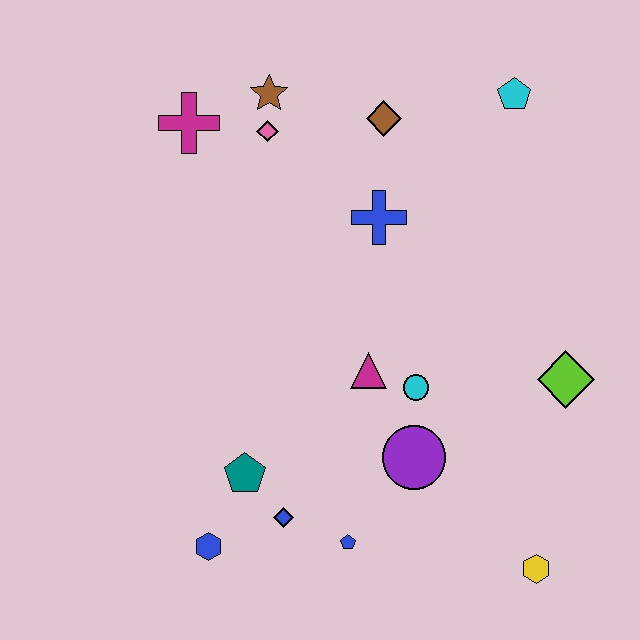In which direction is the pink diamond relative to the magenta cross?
The pink diamond is to the right of the magenta cross.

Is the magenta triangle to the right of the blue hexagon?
Yes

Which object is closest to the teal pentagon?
The blue diamond is closest to the teal pentagon.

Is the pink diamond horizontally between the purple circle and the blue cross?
No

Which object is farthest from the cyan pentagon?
The blue hexagon is farthest from the cyan pentagon.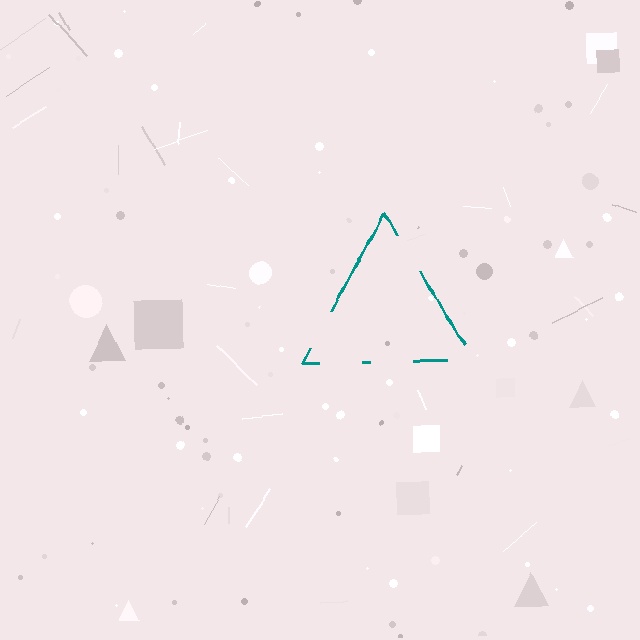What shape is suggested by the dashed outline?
The dashed outline suggests a triangle.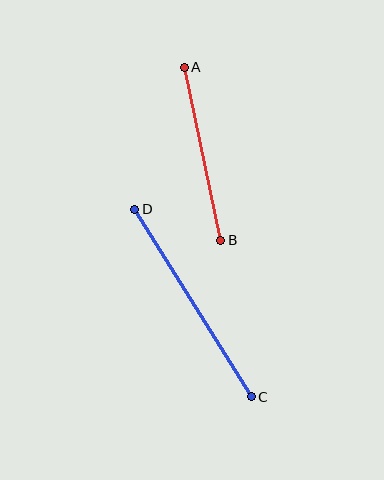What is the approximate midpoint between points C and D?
The midpoint is at approximately (193, 303) pixels.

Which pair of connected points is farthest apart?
Points C and D are farthest apart.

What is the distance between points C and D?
The distance is approximately 221 pixels.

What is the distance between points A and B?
The distance is approximately 177 pixels.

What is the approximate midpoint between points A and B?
The midpoint is at approximately (202, 154) pixels.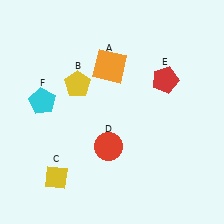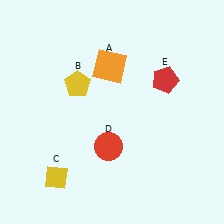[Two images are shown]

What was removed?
The cyan pentagon (F) was removed in Image 2.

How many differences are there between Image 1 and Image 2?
There is 1 difference between the two images.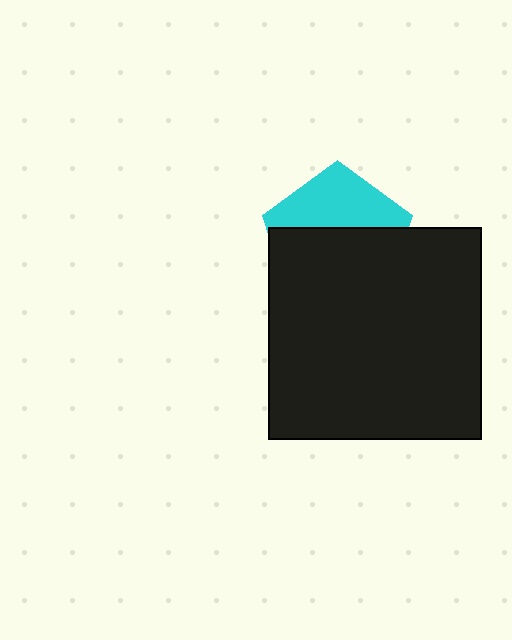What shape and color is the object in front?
The object in front is a black square.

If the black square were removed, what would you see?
You would see the complete cyan pentagon.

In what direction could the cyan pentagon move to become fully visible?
The cyan pentagon could move up. That would shift it out from behind the black square entirely.